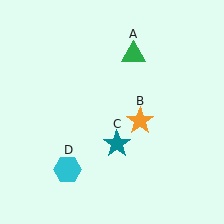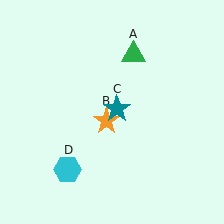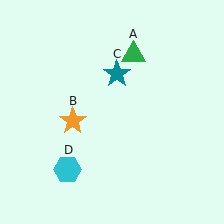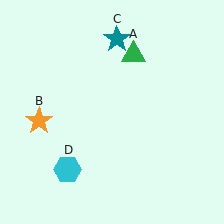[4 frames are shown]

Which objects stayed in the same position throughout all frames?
Green triangle (object A) and cyan hexagon (object D) remained stationary.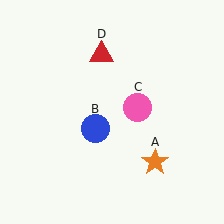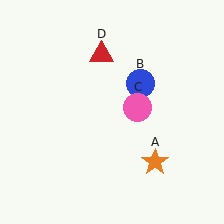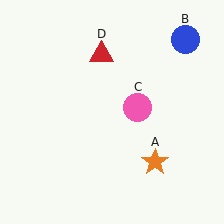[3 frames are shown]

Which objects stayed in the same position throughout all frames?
Orange star (object A) and pink circle (object C) and red triangle (object D) remained stationary.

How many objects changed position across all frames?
1 object changed position: blue circle (object B).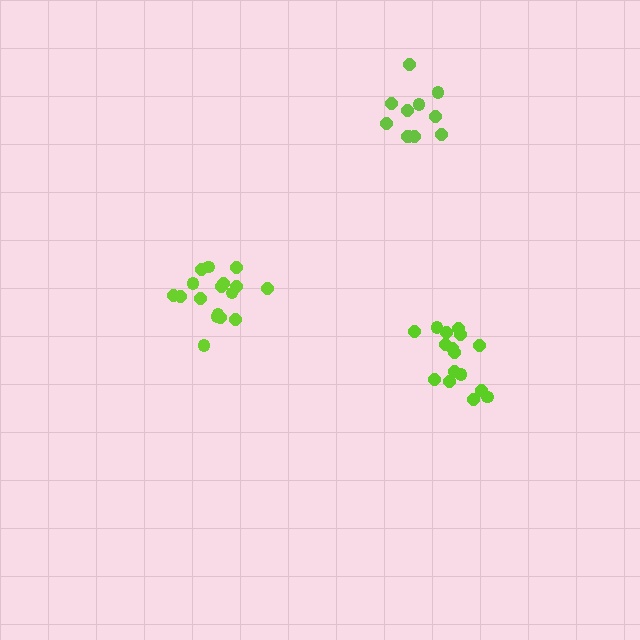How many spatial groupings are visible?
There are 3 spatial groupings.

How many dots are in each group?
Group 1: 11 dots, Group 2: 16 dots, Group 3: 17 dots (44 total).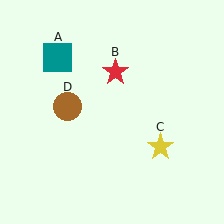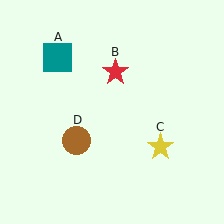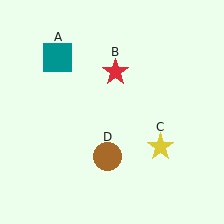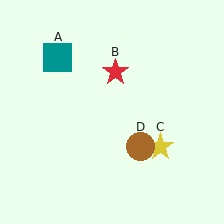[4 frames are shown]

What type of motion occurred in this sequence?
The brown circle (object D) rotated counterclockwise around the center of the scene.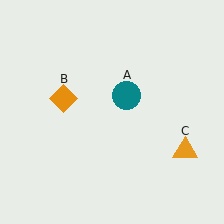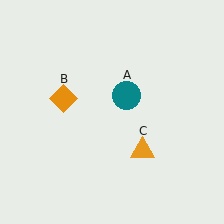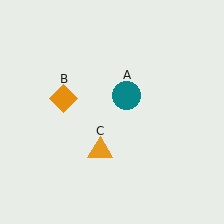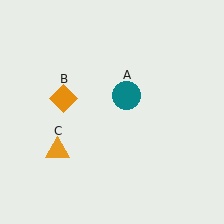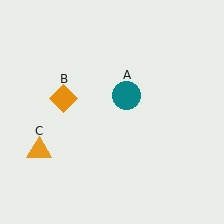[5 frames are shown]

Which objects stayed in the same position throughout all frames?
Teal circle (object A) and orange diamond (object B) remained stationary.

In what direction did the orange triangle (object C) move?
The orange triangle (object C) moved left.